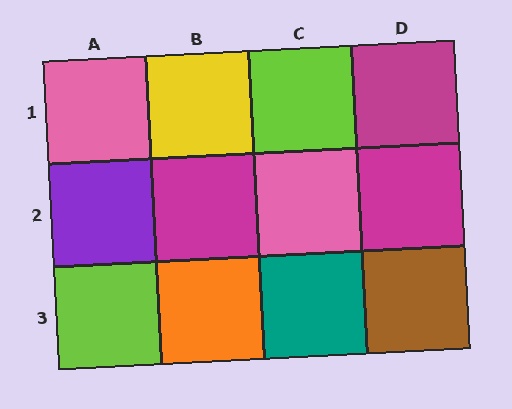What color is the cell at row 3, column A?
Lime.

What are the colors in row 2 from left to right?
Purple, magenta, pink, magenta.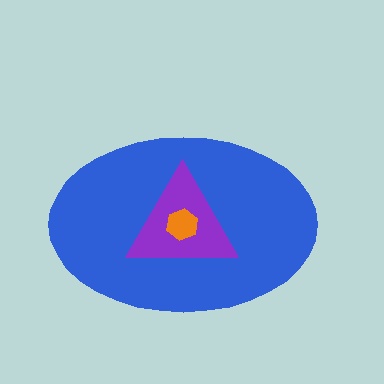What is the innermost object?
The orange hexagon.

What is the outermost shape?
The blue ellipse.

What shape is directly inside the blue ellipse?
The purple triangle.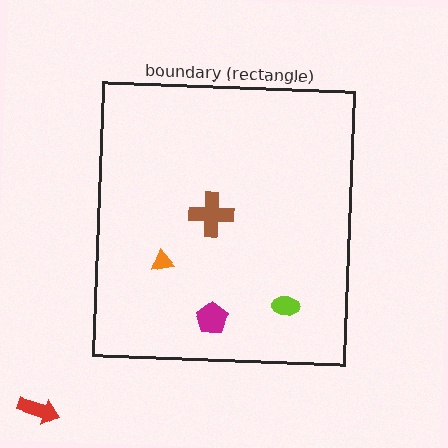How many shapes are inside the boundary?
4 inside, 1 outside.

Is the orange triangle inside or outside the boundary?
Inside.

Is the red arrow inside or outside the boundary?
Outside.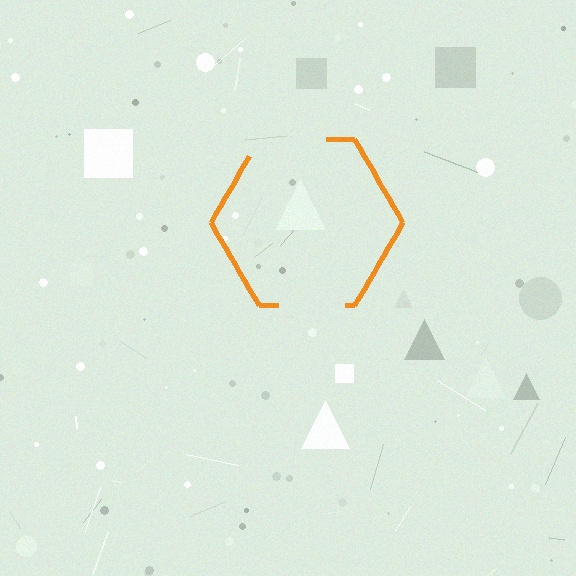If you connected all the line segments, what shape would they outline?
They would outline a hexagon.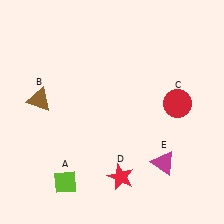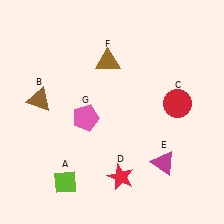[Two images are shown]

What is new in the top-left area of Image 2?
A brown triangle (F) was added in the top-left area of Image 2.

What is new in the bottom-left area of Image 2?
A pink pentagon (G) was added in the bottom-left area of Image 2.